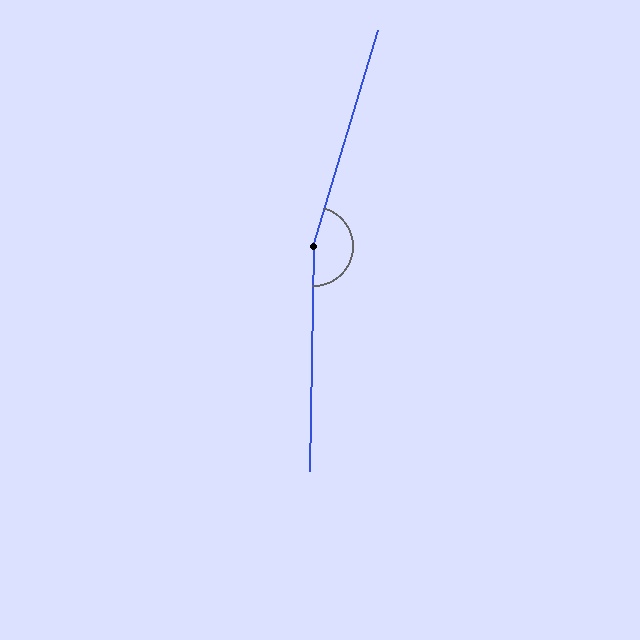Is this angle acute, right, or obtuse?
It is obtuse.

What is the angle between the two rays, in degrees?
Approximately 164 degrees.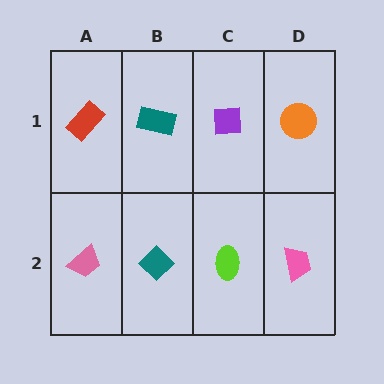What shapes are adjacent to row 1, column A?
A pink trapezoid (row 2, column A), a teal rectangle (row 1, column B).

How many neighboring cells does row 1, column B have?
3.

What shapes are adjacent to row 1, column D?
A pink trapezoid (row 2, column D), a purple square (row 1, column C).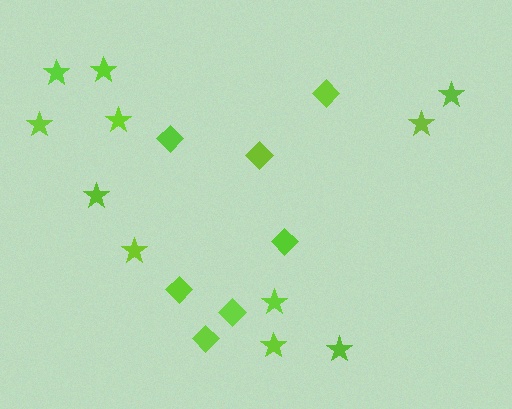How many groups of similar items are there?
There are 2 groups: one group of stars (11) and one group of diamonds (7).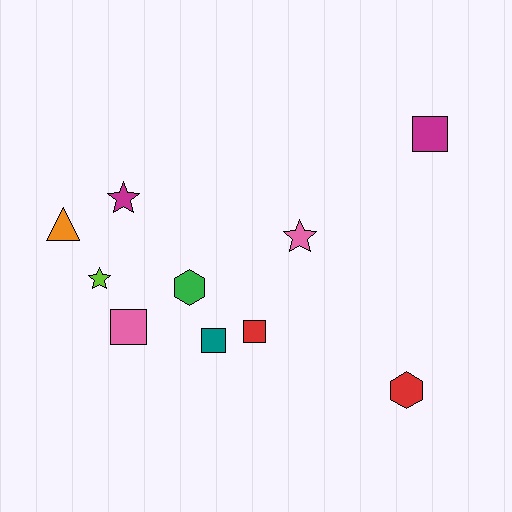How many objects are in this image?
There are 10 objects.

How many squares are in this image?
There are 4 squares.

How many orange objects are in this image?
There is 1 orange object.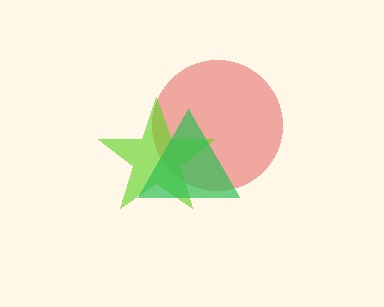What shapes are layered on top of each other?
The layered shapes are: a red circle, a lime star, a green triangle.